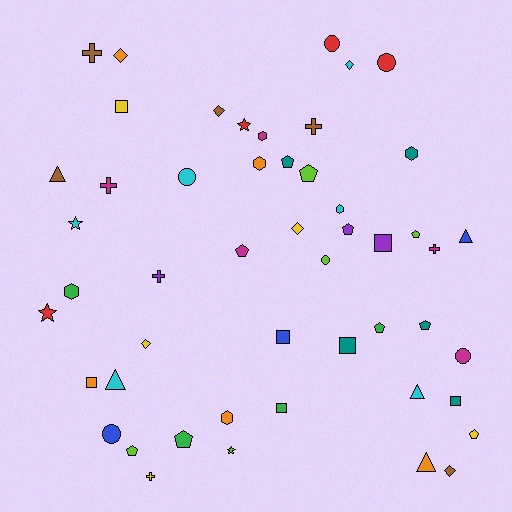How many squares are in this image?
There are 7 squares.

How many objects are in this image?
There are 50 objects.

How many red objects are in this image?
There are 4 red objects.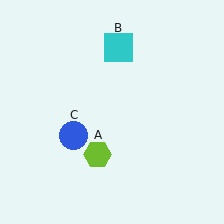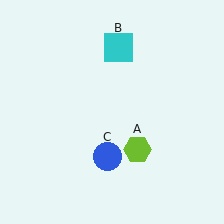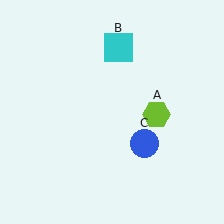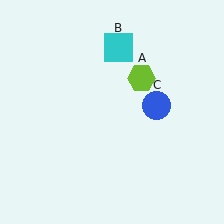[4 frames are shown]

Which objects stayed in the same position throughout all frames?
Cyan square (object B) remained stationary.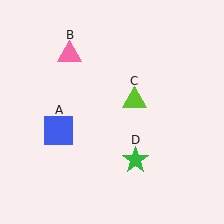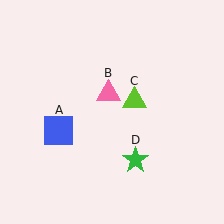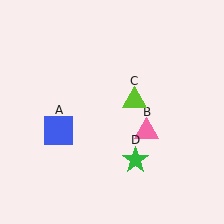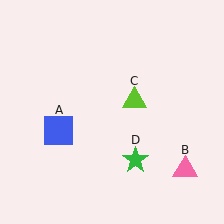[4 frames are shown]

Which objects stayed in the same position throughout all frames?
Blue square (object A) and lime triangle (object C) and green star (object D) remained stationary.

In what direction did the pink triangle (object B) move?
The pink triangle (object B) moved down and to the right.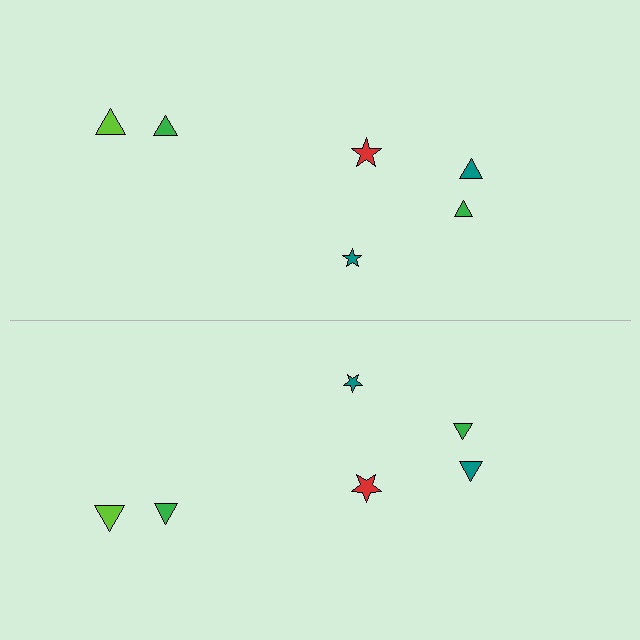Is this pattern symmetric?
Yes, this pattern has bilateral (reflection) symmetry.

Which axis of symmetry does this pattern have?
The pattern has a horizontal axis of symmetry running through the center of the image.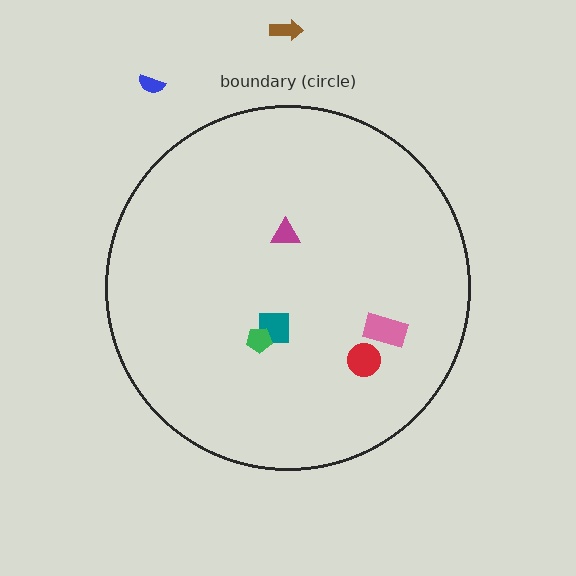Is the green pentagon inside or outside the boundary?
Inside.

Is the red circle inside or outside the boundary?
Inside.